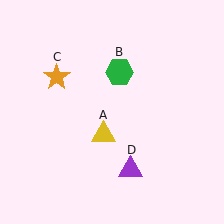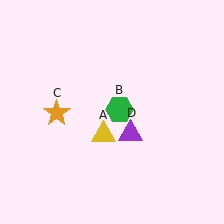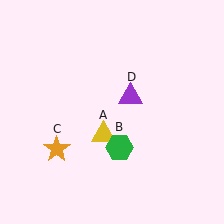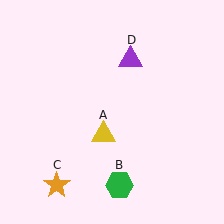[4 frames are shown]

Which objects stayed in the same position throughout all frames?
Yellow triangle (object A) remained stationary.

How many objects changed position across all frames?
3 objects changed position: green hexagon (object B), orange star (object C), purple triangle (object D).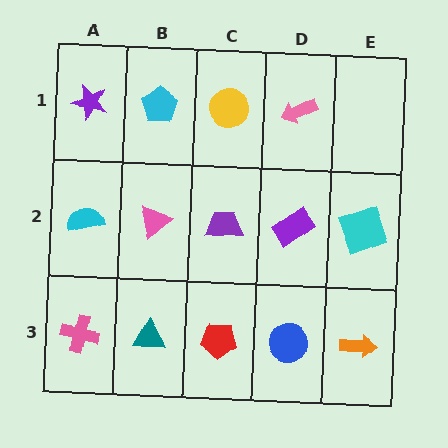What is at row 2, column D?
A purple rectangle.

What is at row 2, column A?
A cyan semicircle.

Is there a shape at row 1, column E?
No, that cell is empty.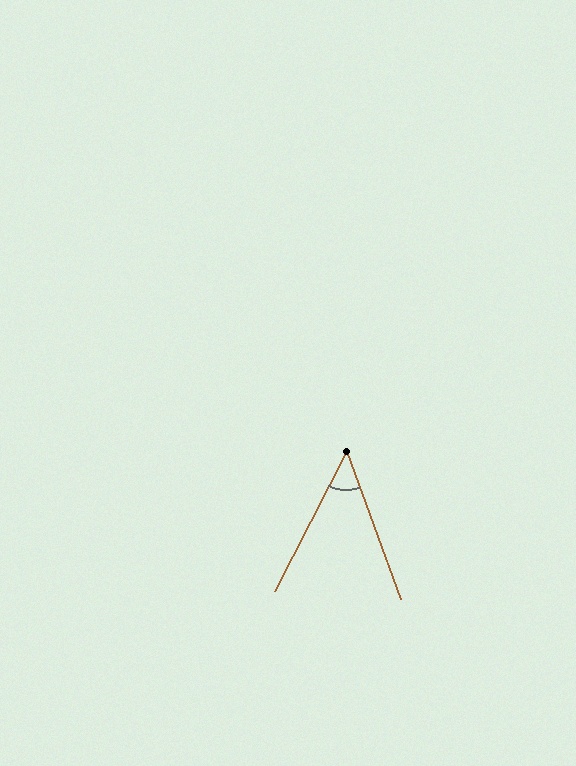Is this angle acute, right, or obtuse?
It is acute.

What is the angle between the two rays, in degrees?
Approximately 47 degrees.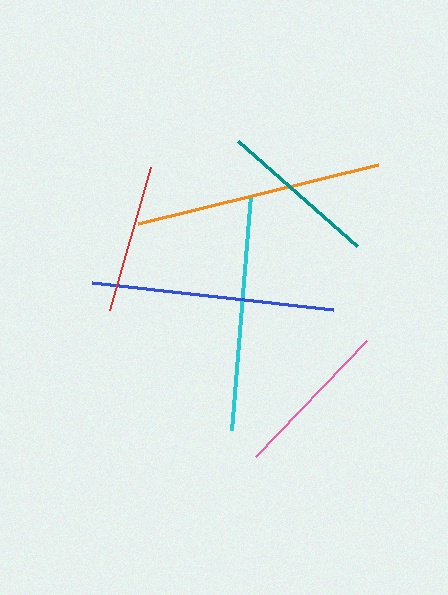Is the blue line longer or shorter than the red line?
The blue line is longer than the red line.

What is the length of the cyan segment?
The cyan segment is approximately 235 pixels long.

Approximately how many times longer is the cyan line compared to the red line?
The cyan line is approximately 1.6 times the length of the red line.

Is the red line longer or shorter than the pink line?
The pink line is longer than the red line.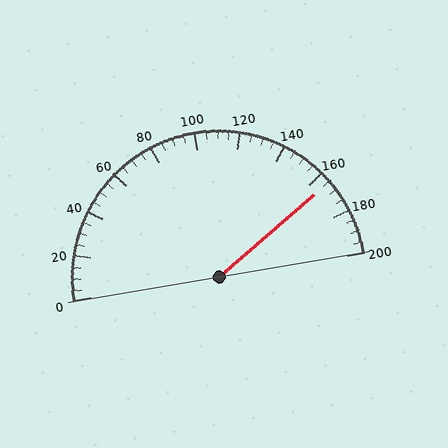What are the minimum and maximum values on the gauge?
The gauge ranges from 0 to 200.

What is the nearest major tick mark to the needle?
The nearest major tick mark is 160.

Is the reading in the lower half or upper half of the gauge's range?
The reading is in the upper half of the range (0 to 200).